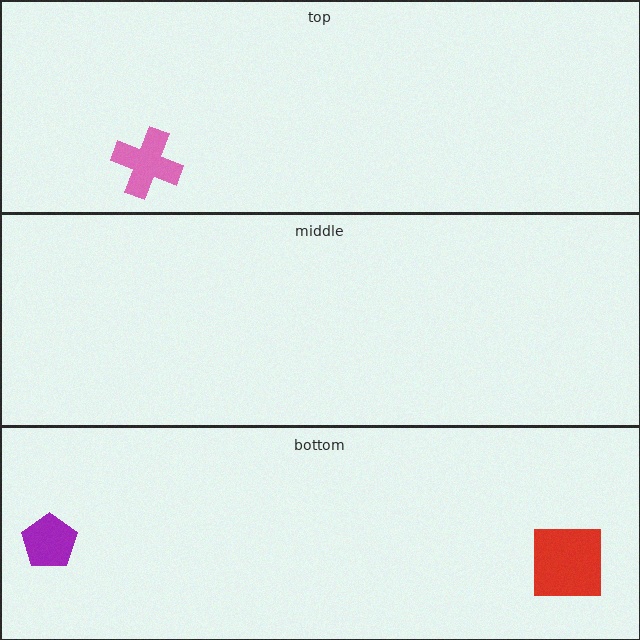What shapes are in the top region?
The pink cross.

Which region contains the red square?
The bottom region.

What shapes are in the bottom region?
The red square, the purple pentagon.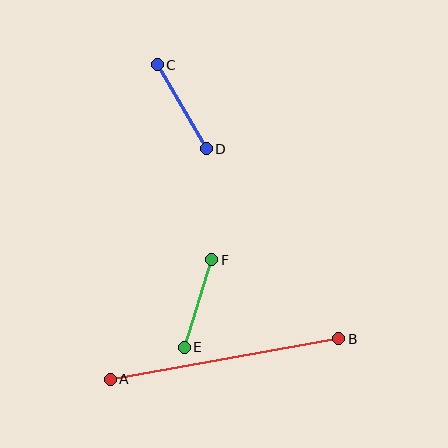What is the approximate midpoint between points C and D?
The midpoint is at approximately (182, 107) pixels.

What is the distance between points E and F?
The distance is approximately 92 pixels.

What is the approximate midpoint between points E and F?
The midpoint is at approximately (198, 303) pixels.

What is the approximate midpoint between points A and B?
The midpoint is at approximately (225, 359) pixels.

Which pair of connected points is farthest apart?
Points A and B are farthest apart.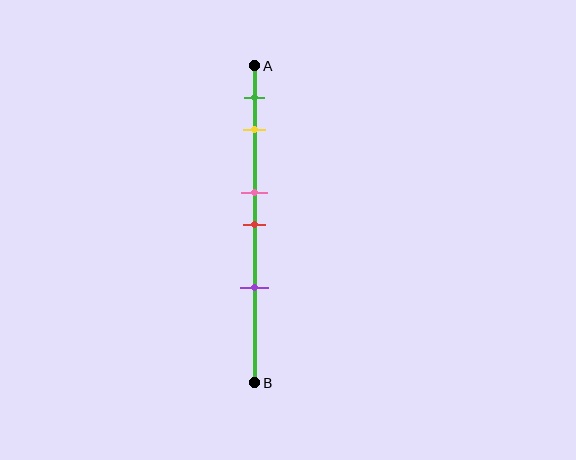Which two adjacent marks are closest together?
The pink and red marks are the closest adjacent pair.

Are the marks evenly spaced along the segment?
No, the marks are not evenly spaced.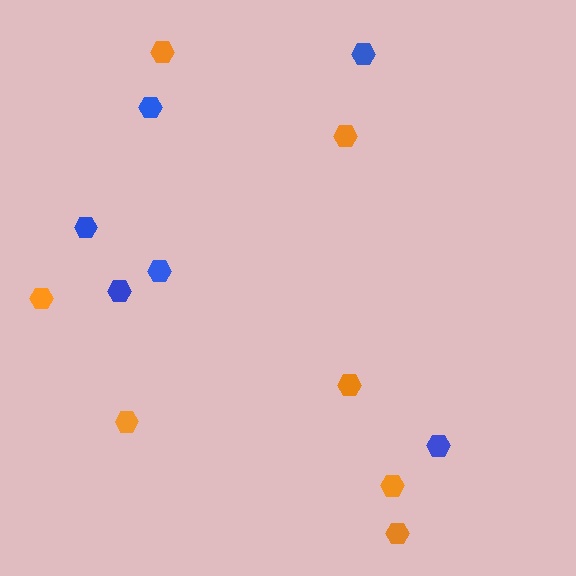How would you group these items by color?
There are 2 groups: one group of blue hexagons (6) and one group of orange hexagons (7).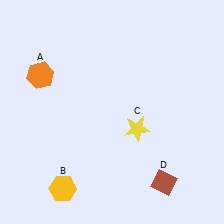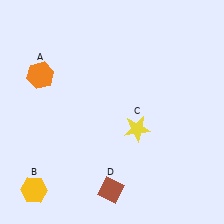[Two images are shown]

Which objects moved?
The objects that moved are: the yellow hexagon (B), the brown diamond (D).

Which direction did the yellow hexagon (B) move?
The yellow hexagon (B) moved left.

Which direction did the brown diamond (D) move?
The brown diamond (D) moved left.